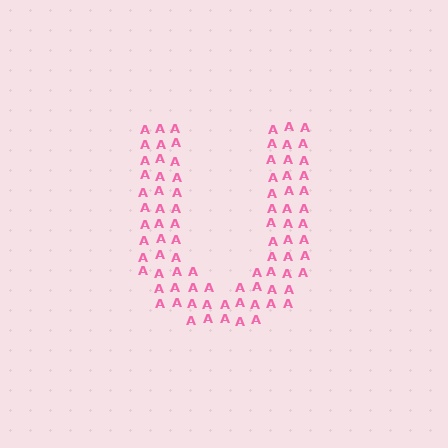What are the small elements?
The small elements are letter A's.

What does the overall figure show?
The overall figure shows the letter U.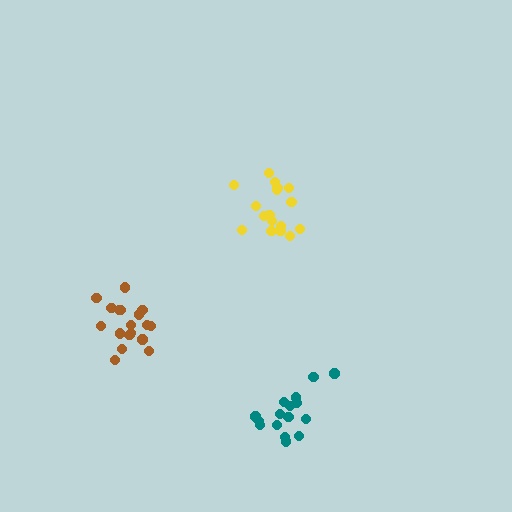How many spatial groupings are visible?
There are 3 spatial groupings.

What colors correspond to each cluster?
The clusters are colored: brown, yellow, teal.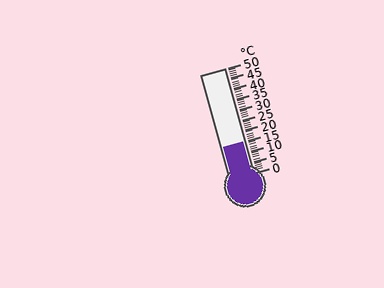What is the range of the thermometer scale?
The thermometer scale ranges from 0°C to 50°C.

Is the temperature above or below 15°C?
The temperature is at 15°C.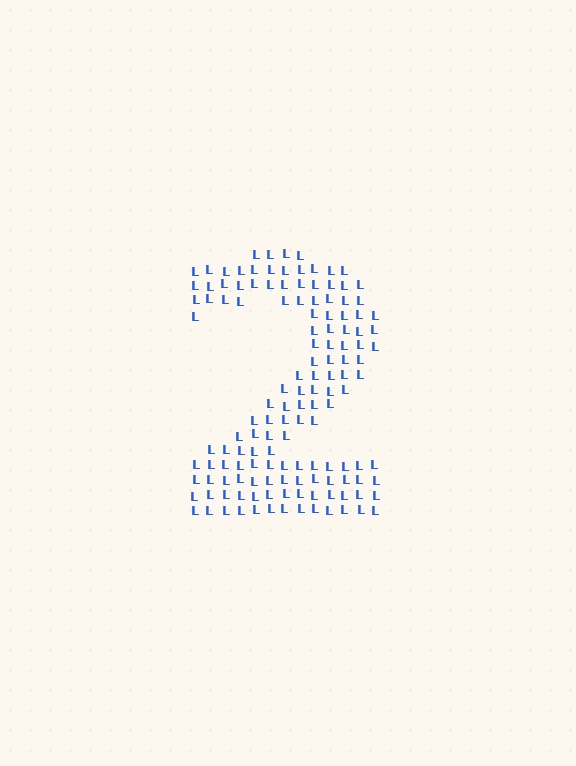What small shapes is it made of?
It is made of small letter L's.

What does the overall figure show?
The overall figure shows the digit 2.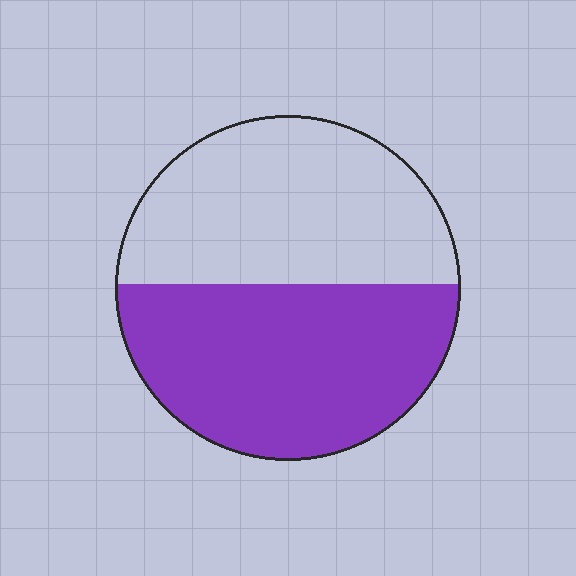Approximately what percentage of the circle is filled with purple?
Approximately 50%.